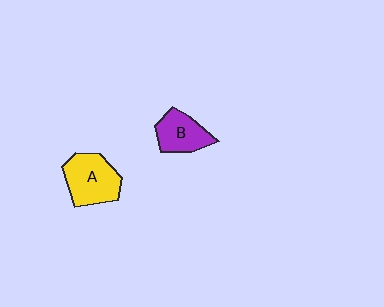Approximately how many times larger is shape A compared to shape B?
Approximately 1.3 times.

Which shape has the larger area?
Shape A (yellow).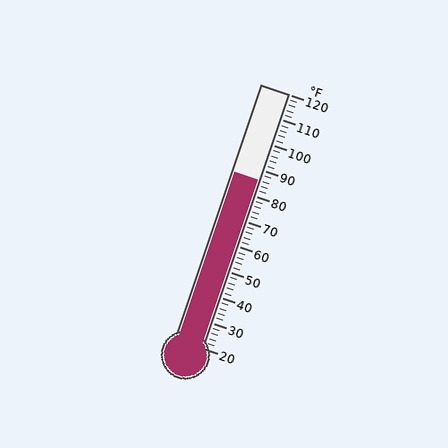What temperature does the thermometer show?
The thermometer shows approximately 86°F.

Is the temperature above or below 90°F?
The temperature is below 90°F.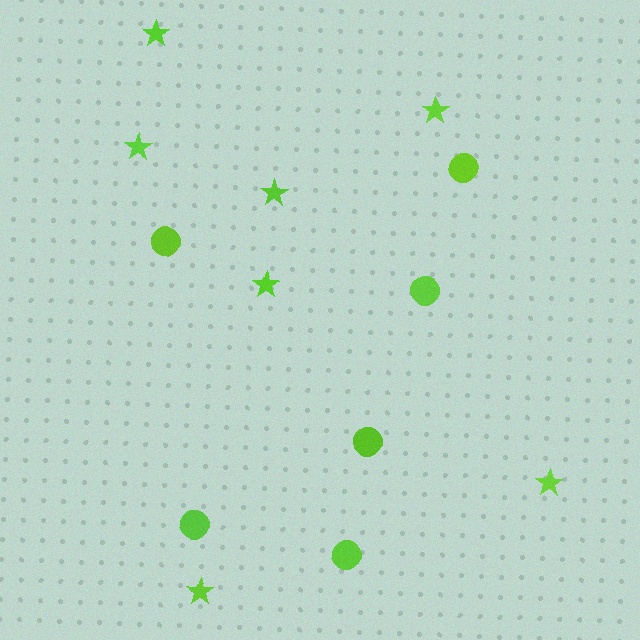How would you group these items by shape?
There are 2 groups: one group of circles (6) and one group of stars (7).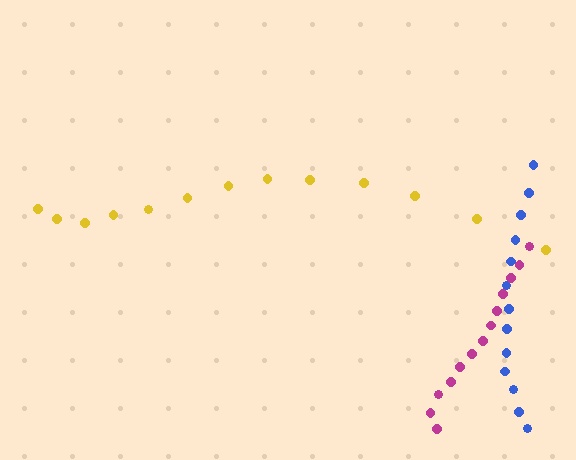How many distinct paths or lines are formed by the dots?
There are 3 distinct paths.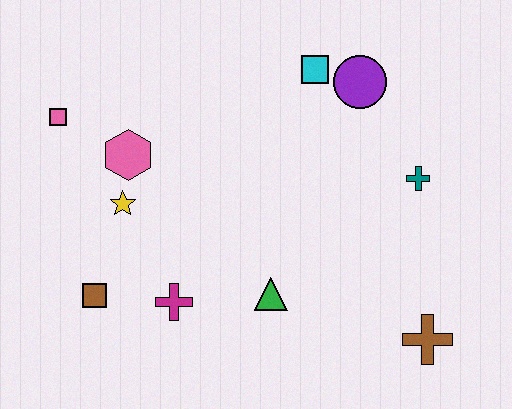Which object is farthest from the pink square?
The brown cross is farthest from the pink square.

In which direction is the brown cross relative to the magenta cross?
The brown cross is to the right of the magenta cross.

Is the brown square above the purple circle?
No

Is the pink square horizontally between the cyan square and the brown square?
No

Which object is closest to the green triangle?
The magenta cross is closest to the green triangle.